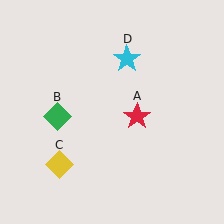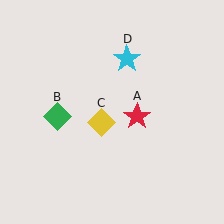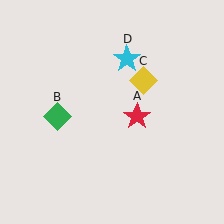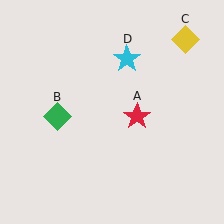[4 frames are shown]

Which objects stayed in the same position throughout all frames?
Red star (object A) and green diamond (object B) and cyan star (object D) remained stationary.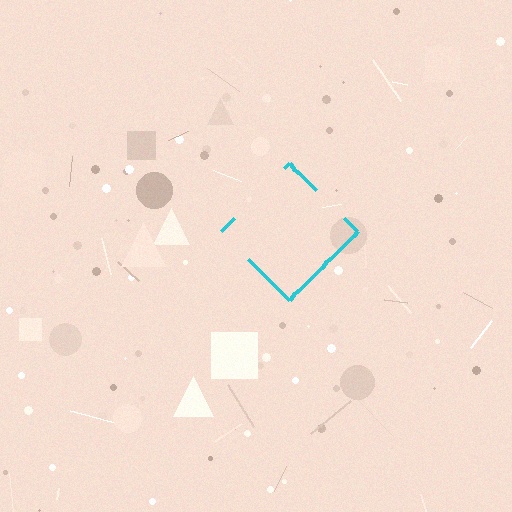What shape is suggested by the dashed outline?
The dashed outline suggests a diamond.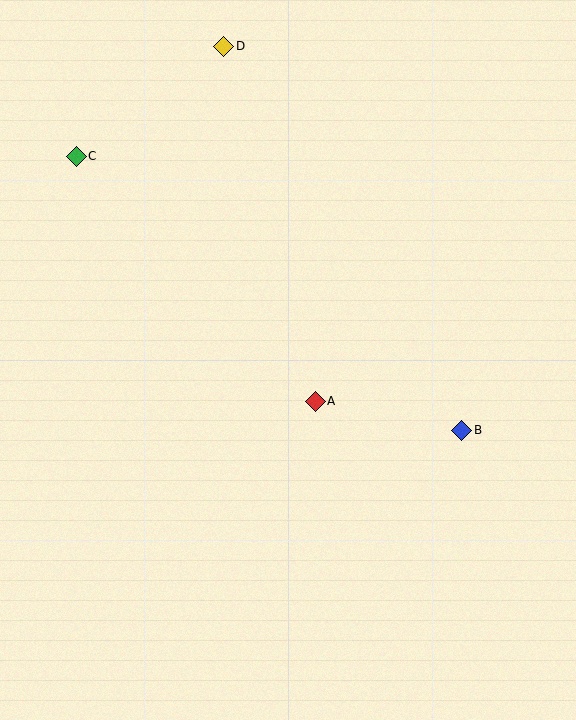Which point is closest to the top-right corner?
Point D is closest to the top-right corner.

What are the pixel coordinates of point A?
Point A is at (315, 401).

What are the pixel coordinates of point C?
Point C is at (76, 156).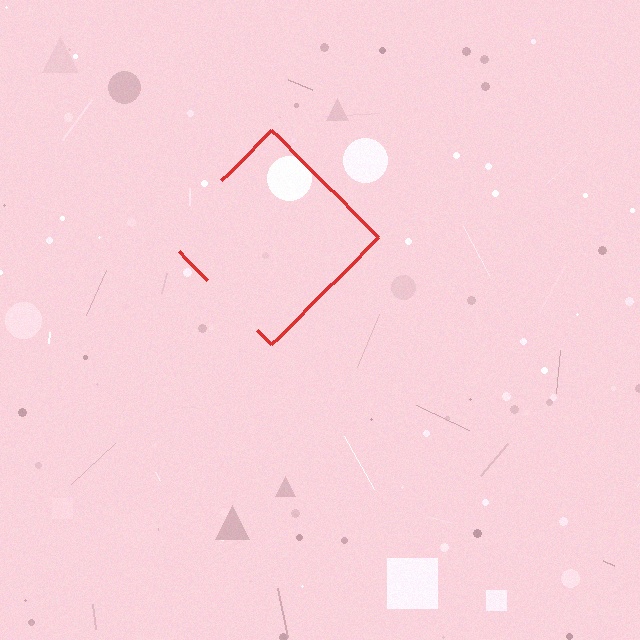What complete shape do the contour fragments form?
The contour fragments form a diamond.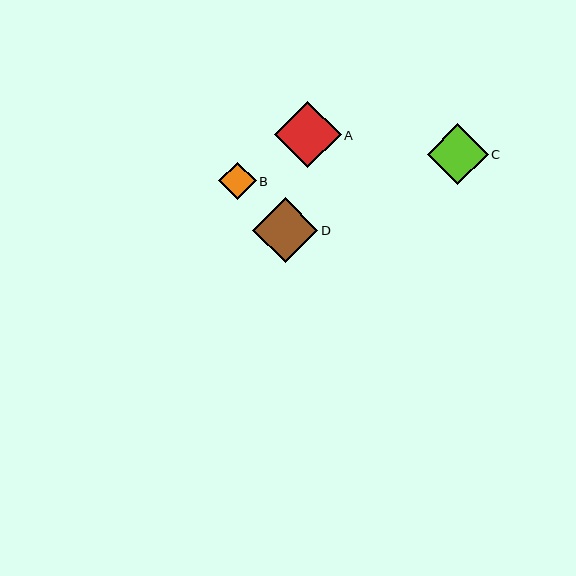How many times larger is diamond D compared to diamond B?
Diamond D is approximately 1.7 times the size of diamond B.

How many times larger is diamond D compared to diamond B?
Diamond D is approximately 1.7 times the size of diamond B.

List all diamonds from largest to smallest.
From largest to smallest: A, D, C, B.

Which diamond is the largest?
Diamond A is the largest with a size of approximately 66 pixels.